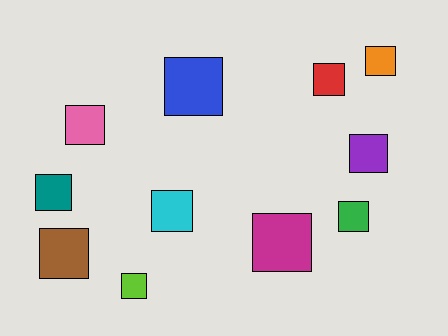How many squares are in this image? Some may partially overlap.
There are 11 squares.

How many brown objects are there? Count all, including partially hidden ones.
There is 1 brown object.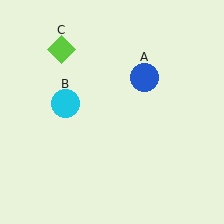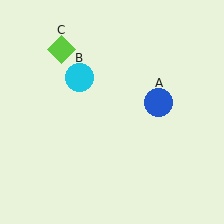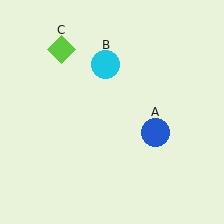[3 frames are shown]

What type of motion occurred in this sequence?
The blue circle (object A), cyan circle (object B) rotated clockwise around the center of the scene.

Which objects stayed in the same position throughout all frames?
Lime diamond (object C) remained stationary.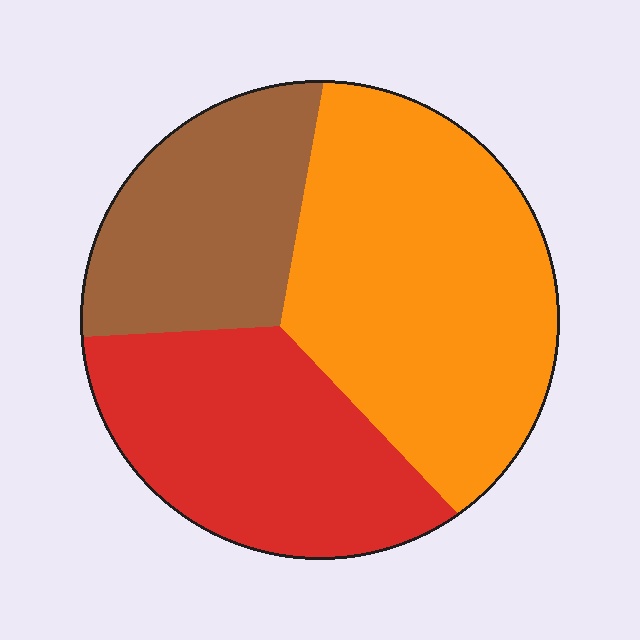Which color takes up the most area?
Orange, at roughly 45%.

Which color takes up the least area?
Brown, at roughly 25%.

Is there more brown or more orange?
Orange.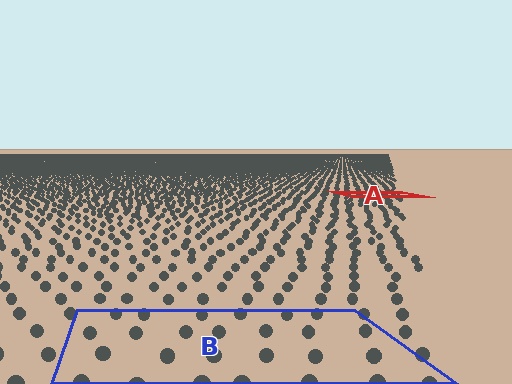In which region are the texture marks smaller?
The texture marks are smaller in region A, because it is farther away.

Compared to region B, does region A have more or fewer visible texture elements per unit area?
Region A has more texture elements per unit area — they are packed more densely because it is farther away.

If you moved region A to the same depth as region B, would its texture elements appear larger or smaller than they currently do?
They would appear larger. At a closer depth, the same texture elements are projected at a bigger on-screen size.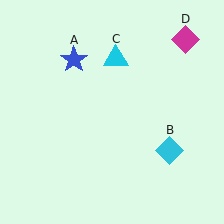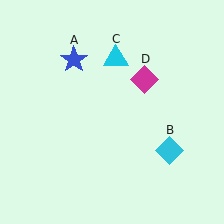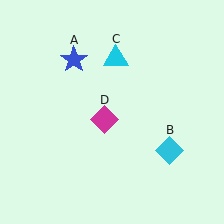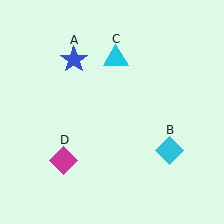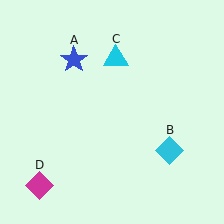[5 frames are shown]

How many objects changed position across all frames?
1 object changed position: magenta diamond (object D).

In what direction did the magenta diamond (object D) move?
The magenta diamond (object D) moved down and to the left.